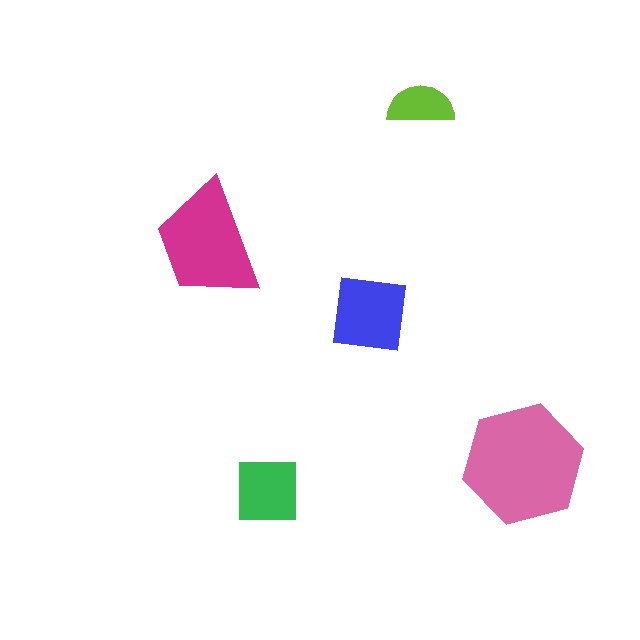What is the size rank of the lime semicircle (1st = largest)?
5th.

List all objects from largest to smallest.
The pink hexagon, the magenta trapezoid, the blue square, the green square, the lime semicircle.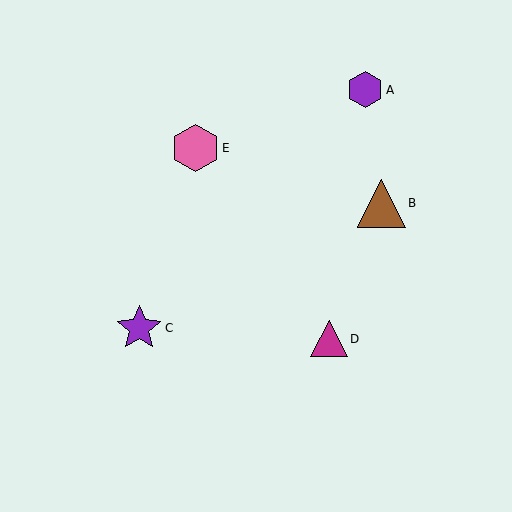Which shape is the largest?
The brown triangle (labeled B) is the largest.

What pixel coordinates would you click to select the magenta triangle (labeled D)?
Click at (329, 339) to select the magenta triangle D.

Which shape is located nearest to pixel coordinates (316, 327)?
The magenta triangle (labeled D) at (329, 339) is nearest to that location.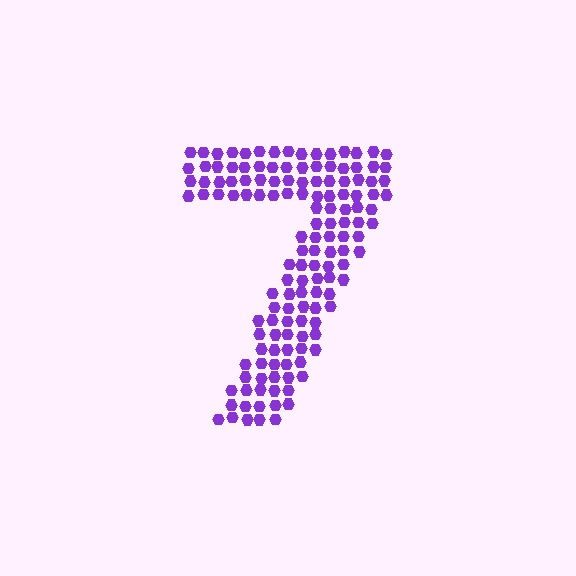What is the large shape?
The large shape is the digit 7.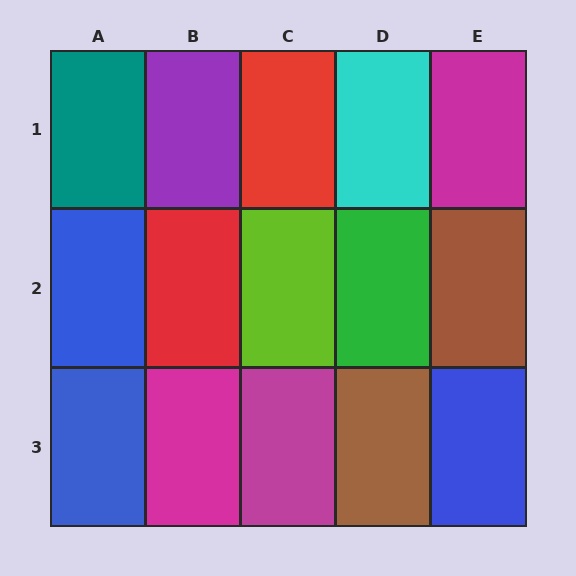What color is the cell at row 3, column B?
Magenta.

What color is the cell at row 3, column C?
Magenta.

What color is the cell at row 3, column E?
Blue.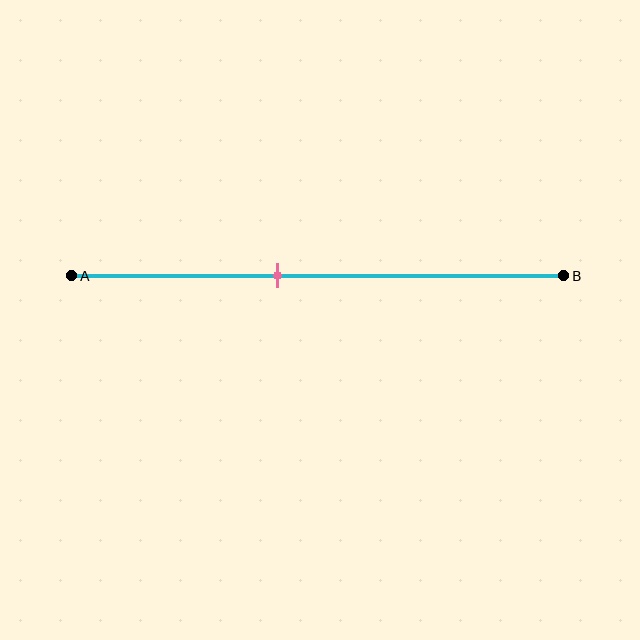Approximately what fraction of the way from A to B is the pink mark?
The pink mark is approximately 40% of the way from A to B.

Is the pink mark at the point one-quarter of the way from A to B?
No, the mark is at about 40% from A, not at the 25% one-quarter point.